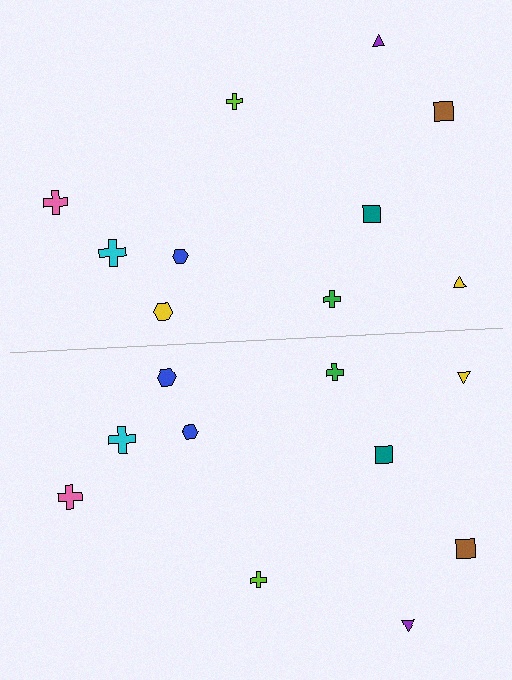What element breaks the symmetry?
The blue hexagon on the bottom side breaks the symmetry — its mirror counterpart is yellow.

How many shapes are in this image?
There are 20 shapes in this image.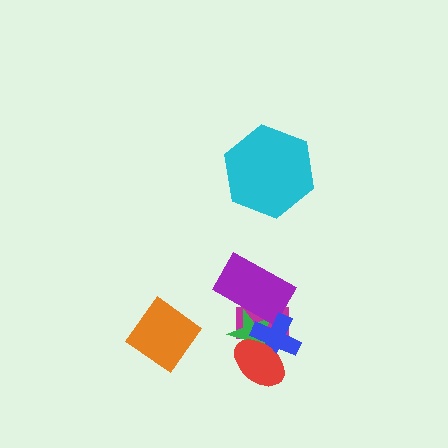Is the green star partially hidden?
Yes, it is partially covered by another shape.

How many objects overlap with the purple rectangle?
3 objects overlap with the purple rectangle.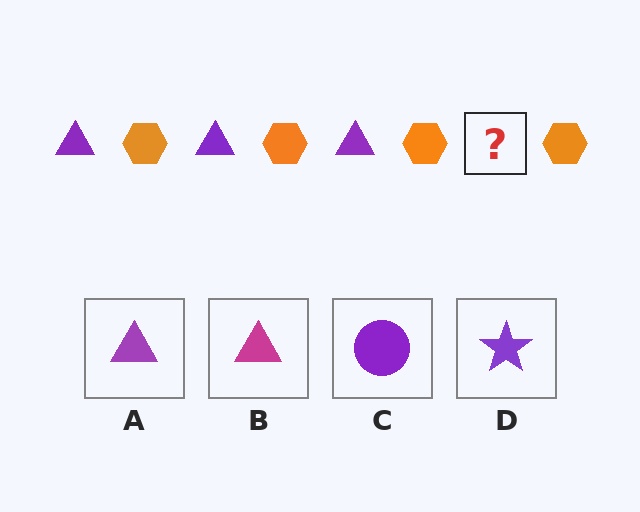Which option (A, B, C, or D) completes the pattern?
A.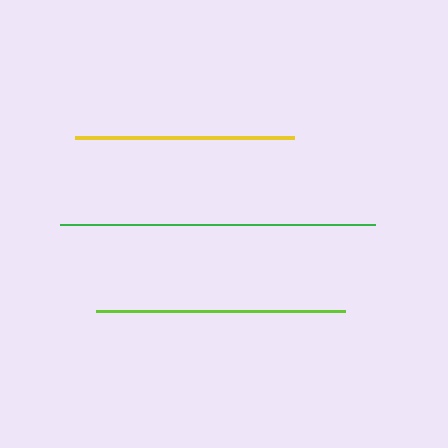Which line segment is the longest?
The green line is the longest at approximately 315 pixels.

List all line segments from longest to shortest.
From longest to shortest: green, lime, yellow.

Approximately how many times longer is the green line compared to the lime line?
The green line is approximately 1.3 times the length of the lime line.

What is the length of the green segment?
The green segment is approximately 315 pixels long.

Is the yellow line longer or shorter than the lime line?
The lime line is longer than the yellow line.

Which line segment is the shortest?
The yellow line is the shortest at approximately 219 pixels.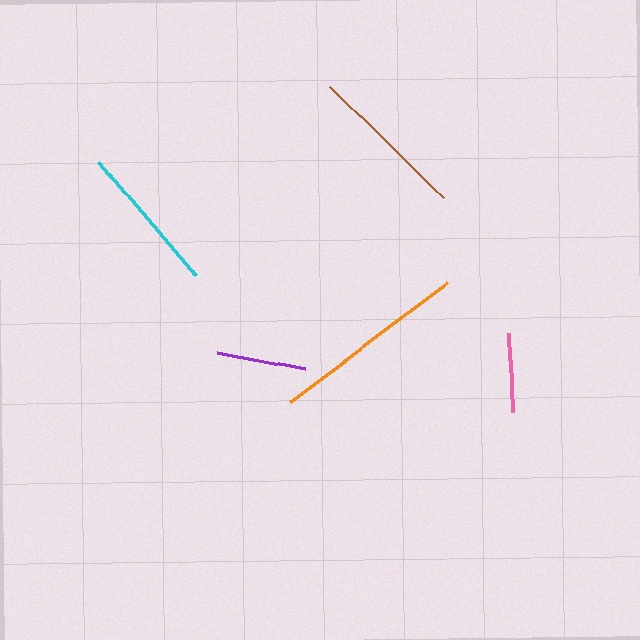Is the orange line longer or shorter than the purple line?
The orange line is longer than the purple line.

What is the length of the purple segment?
The purple segment is approximately 89 pixels long.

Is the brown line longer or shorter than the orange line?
The orange line is longer than the brown line.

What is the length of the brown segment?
The brown segment is approximately 158 pixels long.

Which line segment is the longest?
The orange line is the longest at approximately 197 pixels.